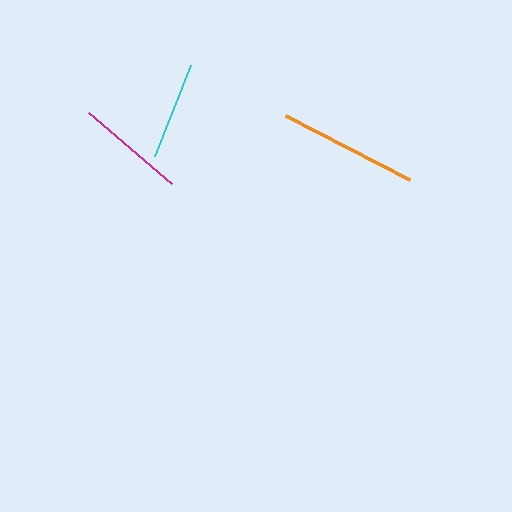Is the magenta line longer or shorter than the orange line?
The orange line is longer than the magenta line.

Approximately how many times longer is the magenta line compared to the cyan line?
The magenta line is approximately 1.1 times the length of the cyan line.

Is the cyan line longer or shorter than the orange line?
The orange line is longer than the cyan line.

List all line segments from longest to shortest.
From longest to shortest: orange, magenta, cyan.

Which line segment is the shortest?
The cyan line is the shortest at approximately 98 pixels.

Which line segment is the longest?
The orange line is the longest at approximately 140 pixels.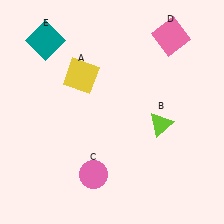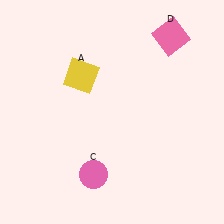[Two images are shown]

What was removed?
The lime triangle (B), the teal square (E) were removed in Image 2.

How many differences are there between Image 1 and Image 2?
There are 2 differences between the two images.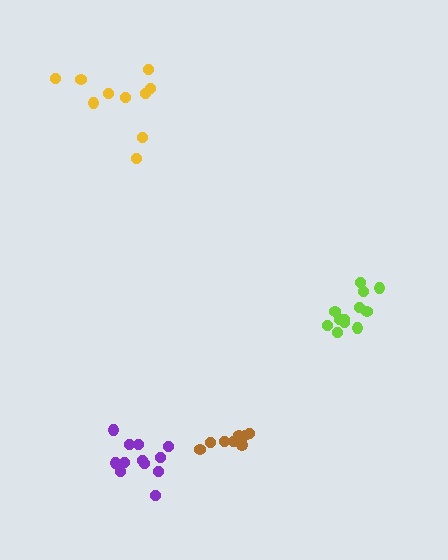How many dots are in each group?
Group 1: 12 dots, Group 2: 12 dots, Group 3: 10 dots, Group 4: 8 dots (42 total).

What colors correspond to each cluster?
The clusters are colored: purple, lime, yellow, brown.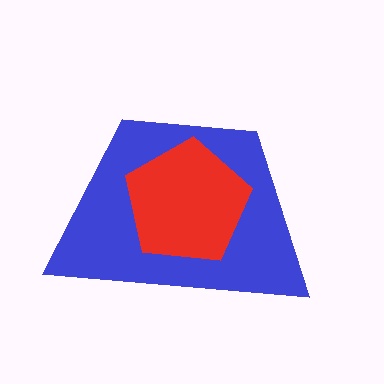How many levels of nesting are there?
2.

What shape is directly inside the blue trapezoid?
The red pentagon.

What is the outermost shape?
The blue trapezoid.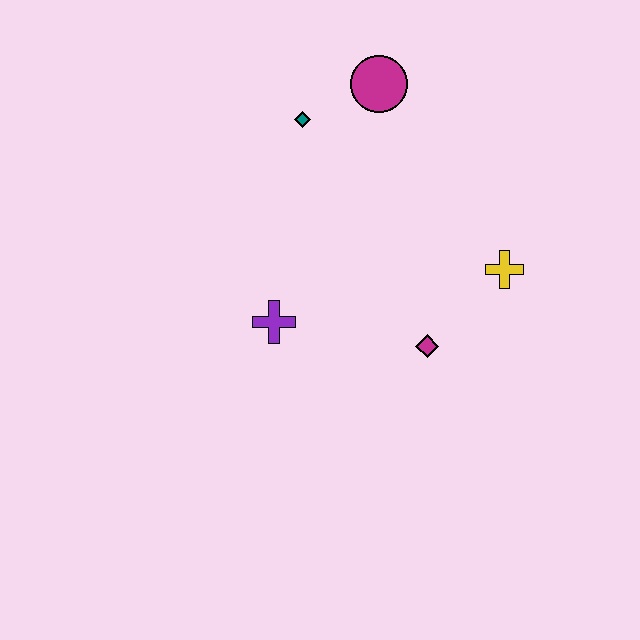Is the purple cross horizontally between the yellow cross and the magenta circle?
No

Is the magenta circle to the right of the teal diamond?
Yes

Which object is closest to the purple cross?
The magenta diamond is closest to the purple cross.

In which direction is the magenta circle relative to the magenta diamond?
The magenta circle is above the magenta diamond.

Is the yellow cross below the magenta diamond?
No